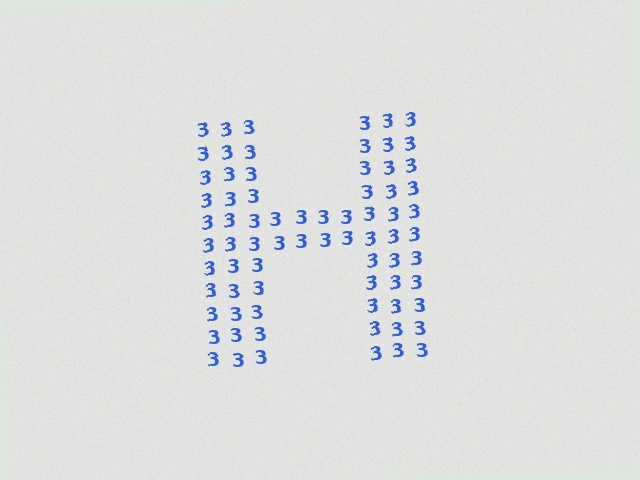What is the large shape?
The large shape is the letter H.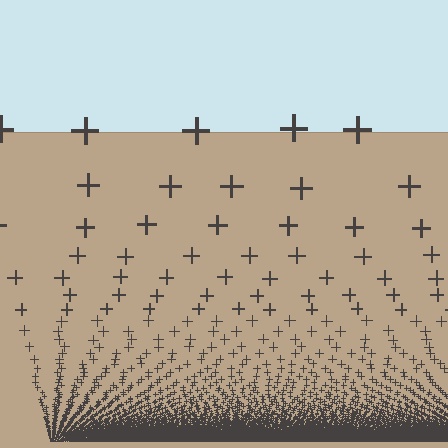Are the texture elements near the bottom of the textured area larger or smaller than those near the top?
Smaller. The gradient is inverted — elements near the bottom are smaller and denser.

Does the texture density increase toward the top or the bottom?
Density increases toward the bottom.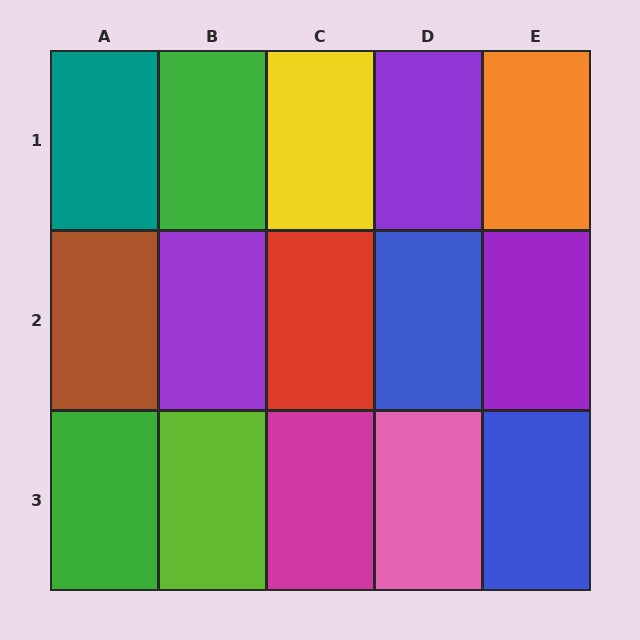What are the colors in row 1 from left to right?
Teal, green, yellow, purple, orange.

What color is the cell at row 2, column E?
Purple.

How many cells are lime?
1 cell is lime.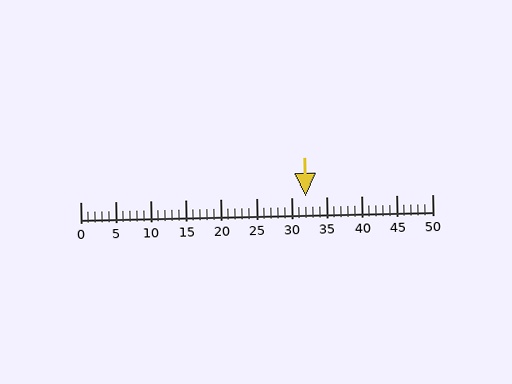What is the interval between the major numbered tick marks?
The major tick marks are spaced 5 units apart.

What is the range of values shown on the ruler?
The ruler shows values from 0 to 50.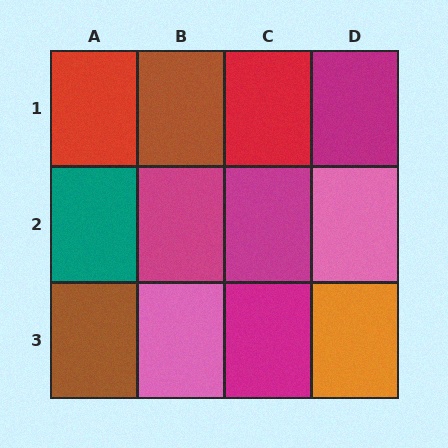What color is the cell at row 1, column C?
Red.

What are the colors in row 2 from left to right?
Teal, magenta, magenta, pink.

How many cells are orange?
1 cell is orange.